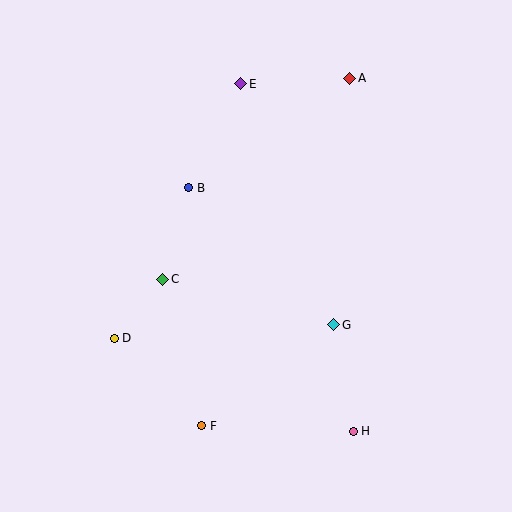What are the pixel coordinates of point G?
Point G is at (334, 325).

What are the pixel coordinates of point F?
Point F is at (202, 426).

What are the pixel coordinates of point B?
Point B is at (189, 188).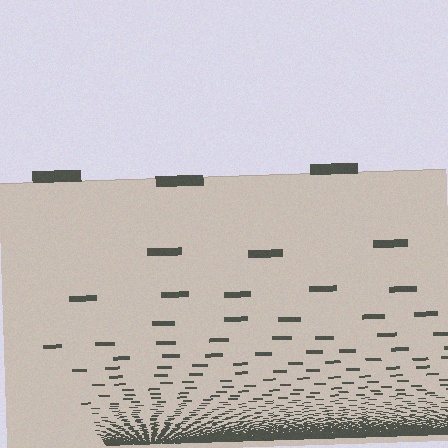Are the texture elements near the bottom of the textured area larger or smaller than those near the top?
Smaller. The gradient is inverted — elements near the bottom are smaller and denser.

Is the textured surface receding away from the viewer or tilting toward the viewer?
The surface appears to tilt toward the viewer. Texture elements get larger and sparser toward the top.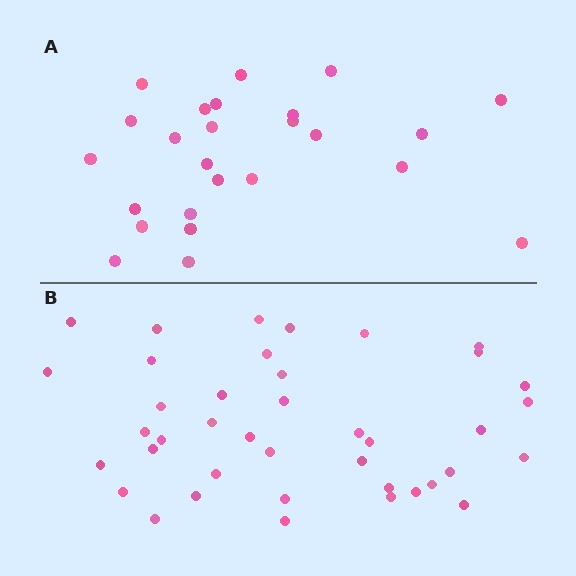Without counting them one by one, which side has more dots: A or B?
Region B (the bottom region) has more dots.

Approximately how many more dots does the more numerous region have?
Region B has approximately 15 more dots than region A.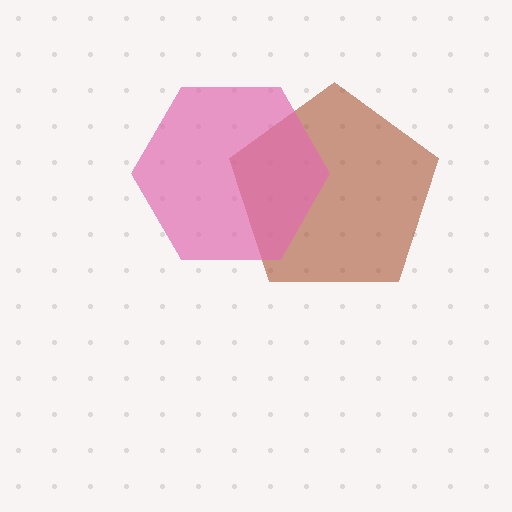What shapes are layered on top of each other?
The layered shapes are: a brown pentagon, a pink hexagon.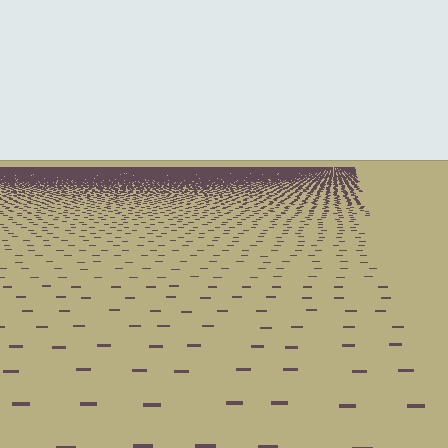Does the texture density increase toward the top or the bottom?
Density increases toward the top.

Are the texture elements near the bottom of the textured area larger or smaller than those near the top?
Larger. Near the bottom, elements are closer to the viewer and appear at a bigger on-screen size.